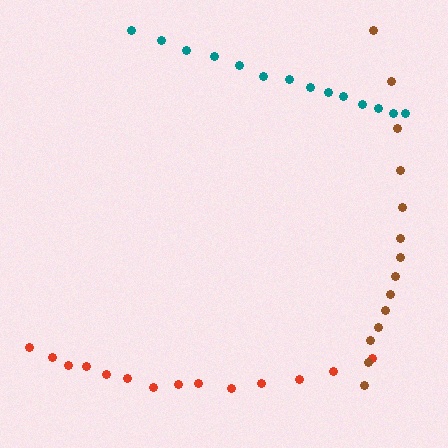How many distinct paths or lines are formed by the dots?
There are 3 distinct paths.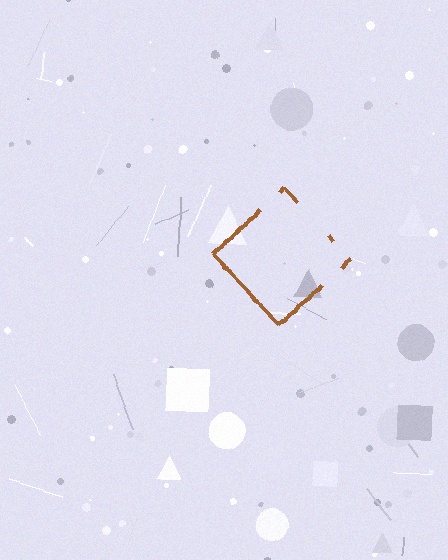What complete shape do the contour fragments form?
The contour fragments form a diamond.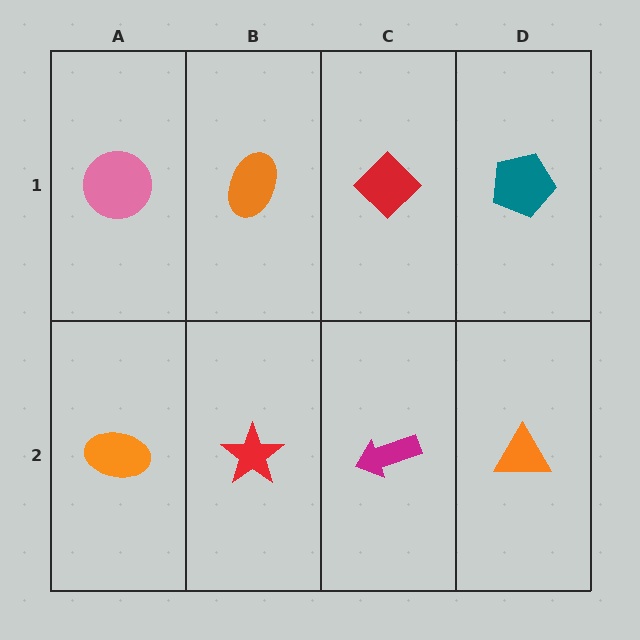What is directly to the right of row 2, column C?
An orange triangle.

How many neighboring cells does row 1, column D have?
2.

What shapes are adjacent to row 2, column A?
A pink circle (row 1, column A), a red star (row 2, column B).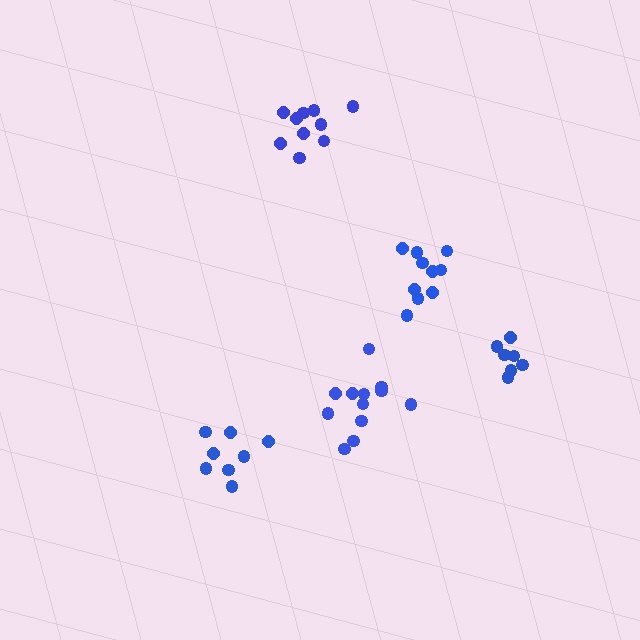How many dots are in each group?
Group 1: 12 dots, Group 2: 8 dots, Group 3: 7 dots, Group 4: 10 dots, Group 5: 10 dots (47 total).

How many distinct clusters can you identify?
There are 5 distinct clusters.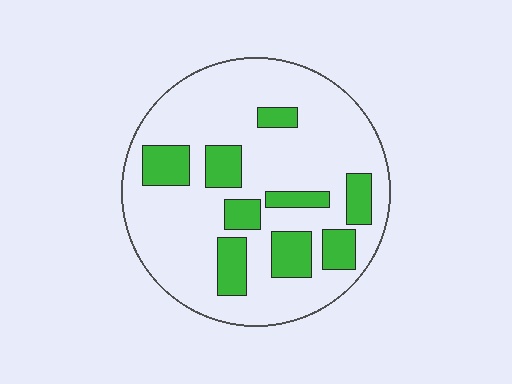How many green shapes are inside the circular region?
9.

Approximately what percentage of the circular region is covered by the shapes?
Approximately 25%.